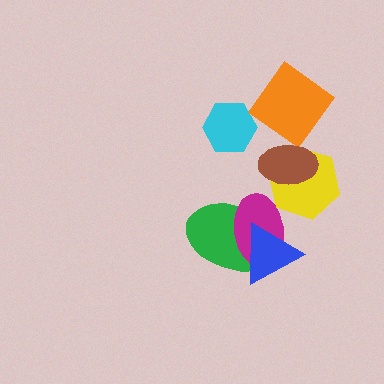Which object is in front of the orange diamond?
The brown ellipse is in front of the orange diamond.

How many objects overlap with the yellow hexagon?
2 objects overlap with the yellow hexagon.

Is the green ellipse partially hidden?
Yes, it is partially covered by another shape.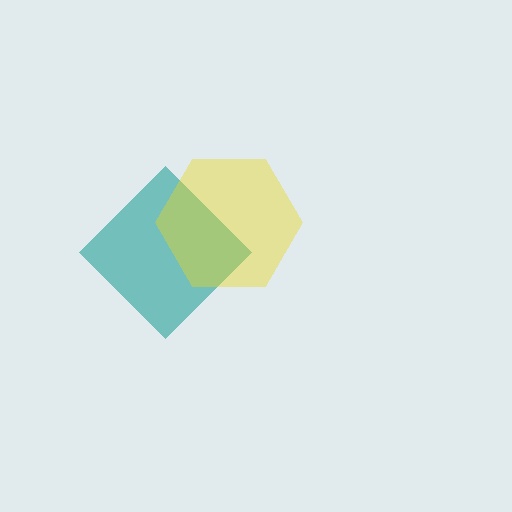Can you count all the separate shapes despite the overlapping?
Yes, there are 2 separate shapes.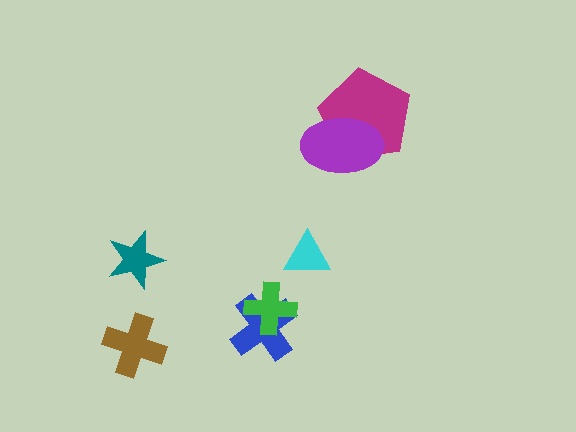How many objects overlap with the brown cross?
0 objects overlap with the brown cross.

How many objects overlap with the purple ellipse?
1 object overlaps with the purple ellipse.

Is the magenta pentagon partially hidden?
Yes, it is partially covered by another shape.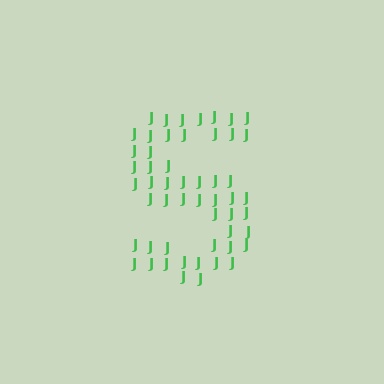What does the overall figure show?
The overall figure shows the letter S.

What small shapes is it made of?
It is made of small letter J's.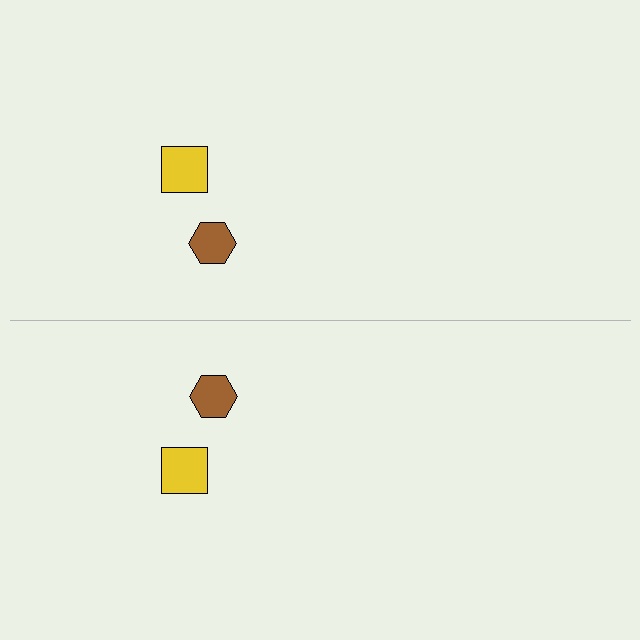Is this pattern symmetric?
Yes, this pattern has bilateral (reflection) symmetry.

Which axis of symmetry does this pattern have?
The pattern has a horizontal axis of symmetry running through the center of the image.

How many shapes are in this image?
There are 4 shapes in this image.